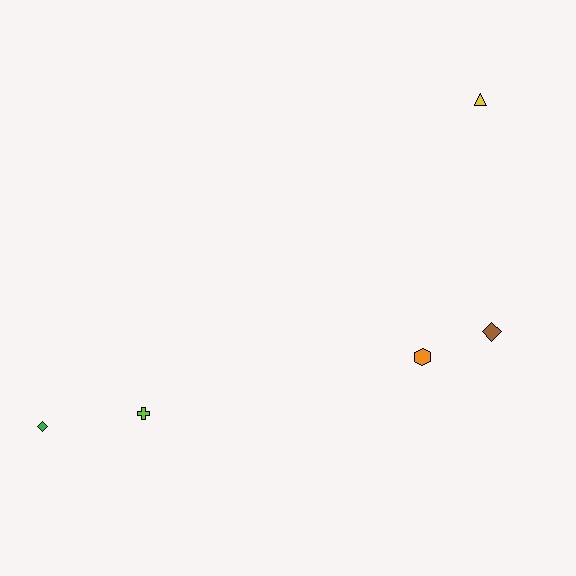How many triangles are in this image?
There is 1 triangle.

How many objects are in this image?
There are 5 objects.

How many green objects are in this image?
There is 1 green object.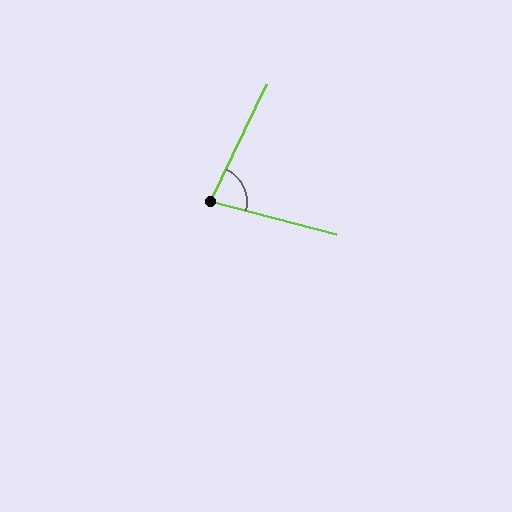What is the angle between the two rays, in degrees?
Approximately 79 degrees.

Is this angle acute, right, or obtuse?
It is acute.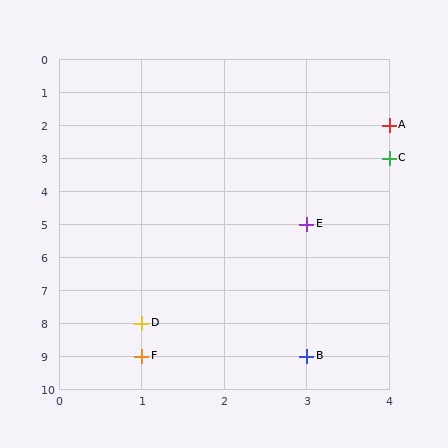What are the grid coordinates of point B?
Point B is at grid coordinates (3, 9).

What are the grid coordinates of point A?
Point A is at grid coordinates (4, 2).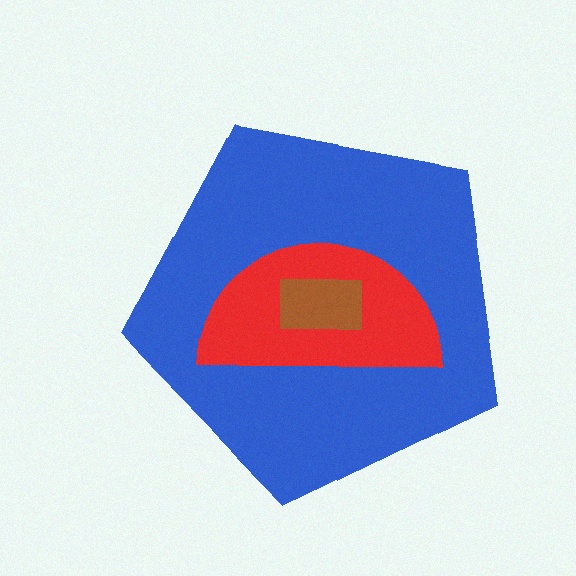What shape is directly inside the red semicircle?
The brown rectangle.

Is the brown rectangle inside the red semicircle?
Yes.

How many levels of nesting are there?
3.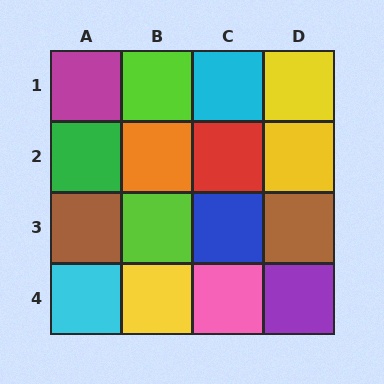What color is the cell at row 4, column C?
Pink.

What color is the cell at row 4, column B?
Yellow.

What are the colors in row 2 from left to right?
Green, orange, red, yellow.